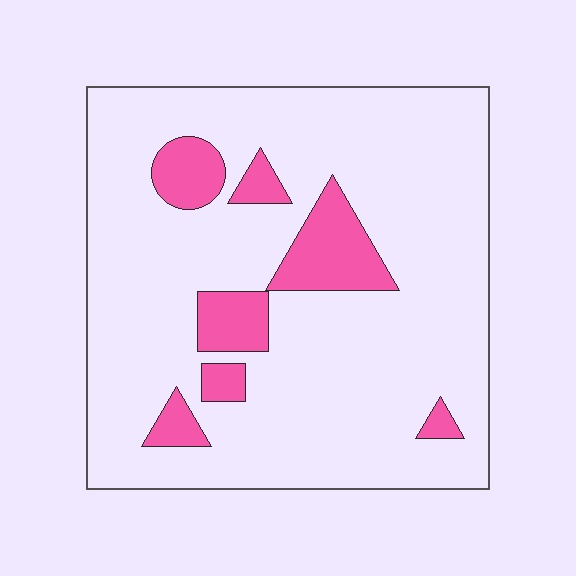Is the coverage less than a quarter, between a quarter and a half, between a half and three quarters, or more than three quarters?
Less than a quarter.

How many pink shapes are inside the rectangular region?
7.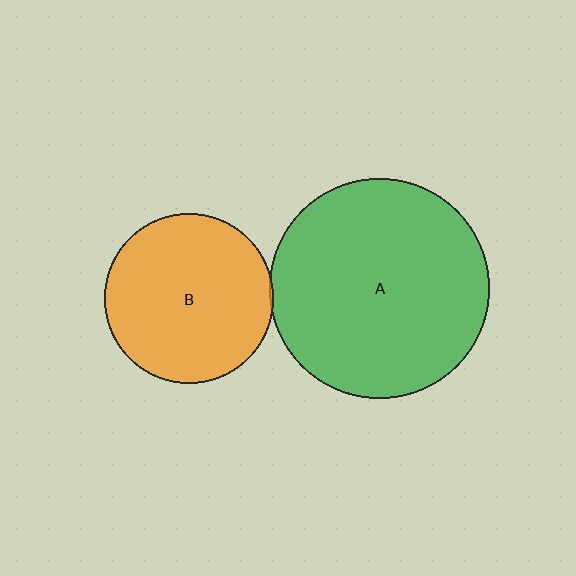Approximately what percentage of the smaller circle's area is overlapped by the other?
Approximately 5%.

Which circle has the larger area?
Circle A (green).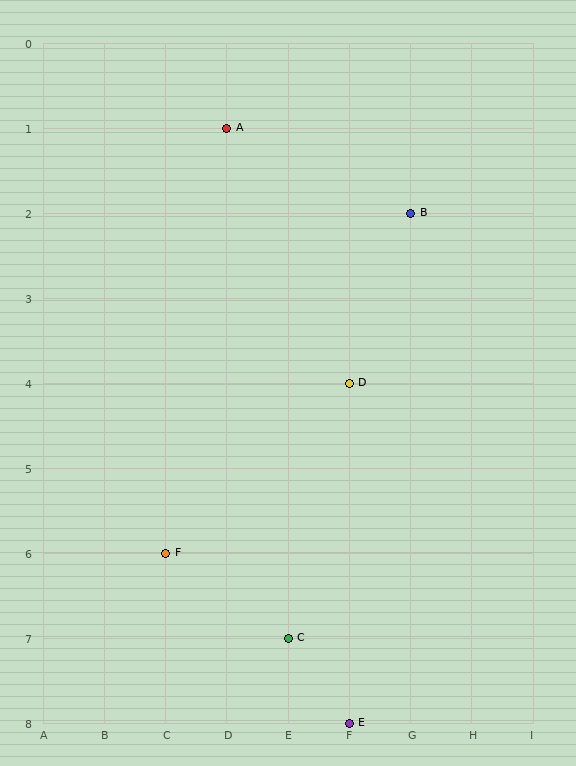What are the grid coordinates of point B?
Point B is at grid coordinates (G, 2).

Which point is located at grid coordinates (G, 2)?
Point B is at (G, 2).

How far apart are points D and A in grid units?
Points D and A are 2 columns and 3 rows apart (about 3.6 grid units diagonally).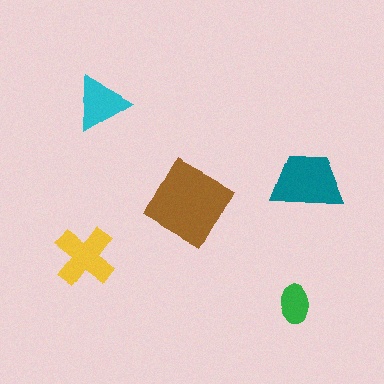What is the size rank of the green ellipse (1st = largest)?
5th.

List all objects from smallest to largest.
The green ellipse, the cyan triangle, the yellow cross, the teal trapezoid, the brown diamond.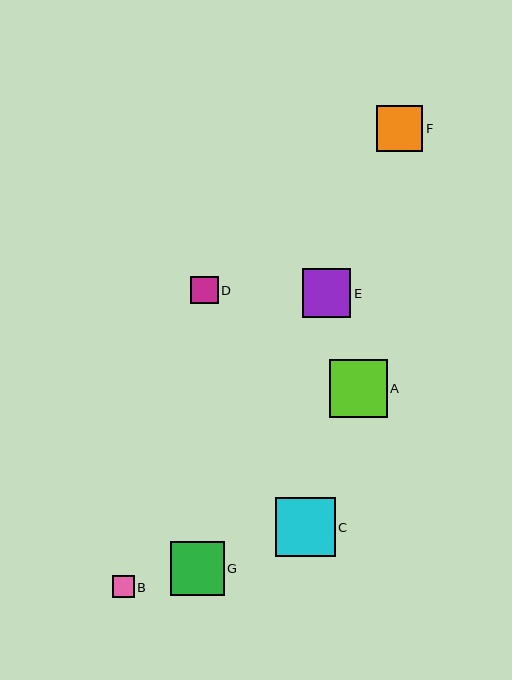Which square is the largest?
Square C is the largest with a size of approximately 59 pixels.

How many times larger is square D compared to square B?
Square D is approximately 1.3 times the size of square B.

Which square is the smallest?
Square B is the smallest with a size of approximately 21 pixels.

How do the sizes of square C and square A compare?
Square C and square A are approximately the same size.